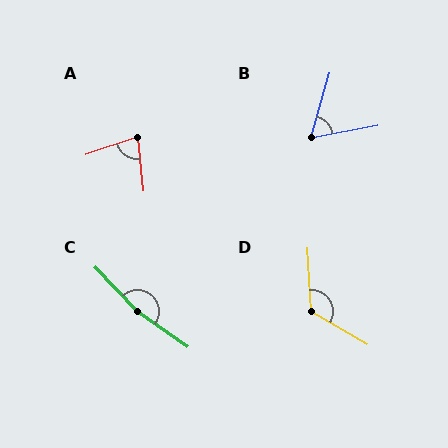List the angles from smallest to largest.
B (63°), A (77°), D (124°), C (170°).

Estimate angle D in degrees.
Approximately 124 degrees.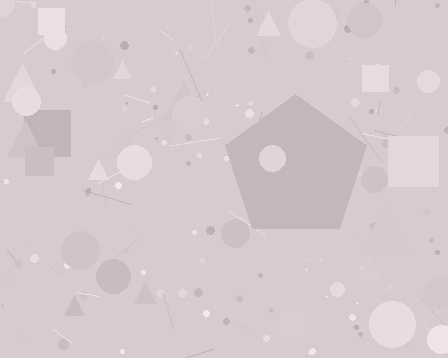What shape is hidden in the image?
A pentagon is hidden in the image.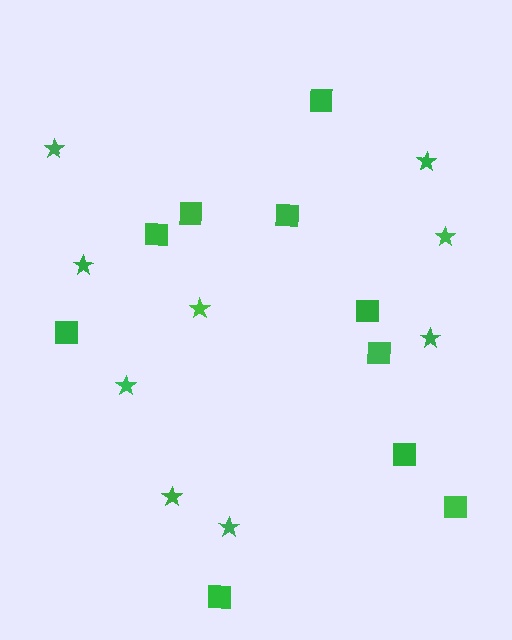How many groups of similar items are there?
There are 2 groups: one group of squares (10) and one group of stars (9).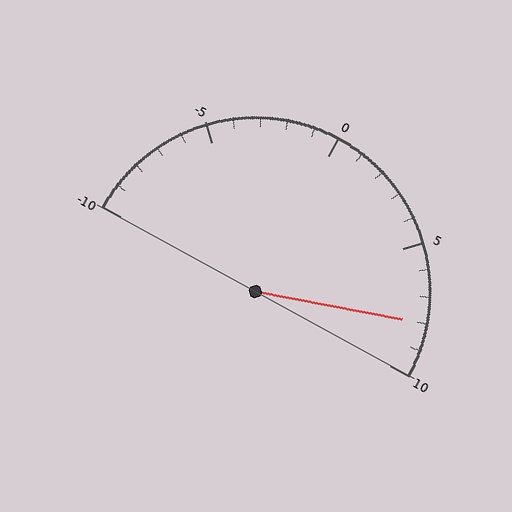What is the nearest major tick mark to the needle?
The nearest major tick mark is 10.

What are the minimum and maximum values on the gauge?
The gauge ranges from -10 to 10.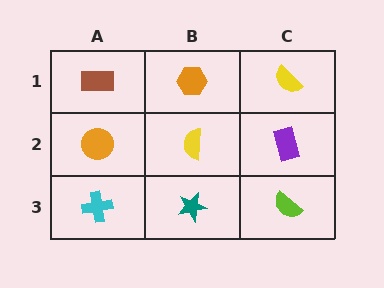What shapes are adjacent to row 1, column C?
A purple rectangle (row 2, column C), an orange hexagon (row 1, column B).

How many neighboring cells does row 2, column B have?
4.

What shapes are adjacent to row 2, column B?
An orange hexagon (row 1, column B), a teal star (row 3, column B), an orange circle (row 2, column A), a purple rectangle (row 2, column C).